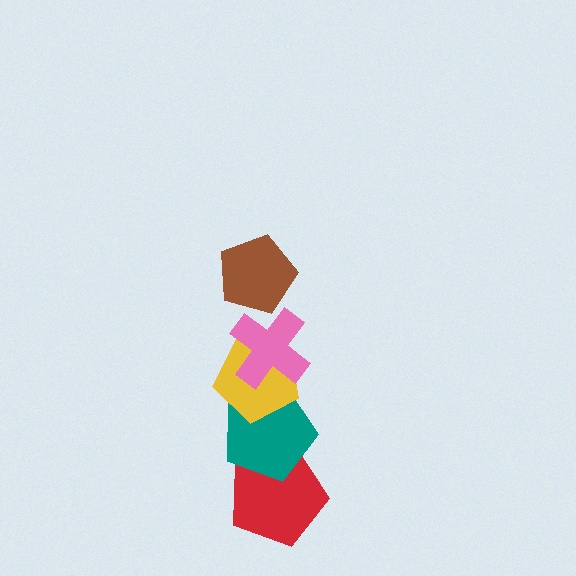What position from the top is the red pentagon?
The red pentagon is 5th from the top.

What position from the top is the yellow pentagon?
The yellow pentagon is 3rd from the top.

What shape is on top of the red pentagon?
The teal pentagon is on top of the red pentagon.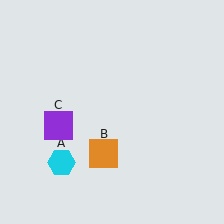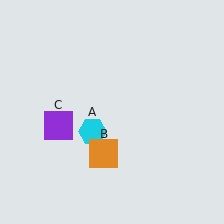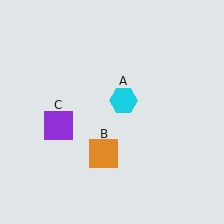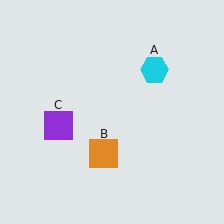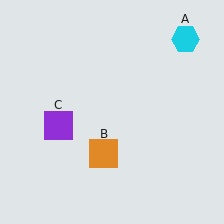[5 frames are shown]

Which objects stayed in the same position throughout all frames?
Orange square (object B) and purple square (object C) remained stationary.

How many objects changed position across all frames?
1 object changed position: cyan hexagon (object A).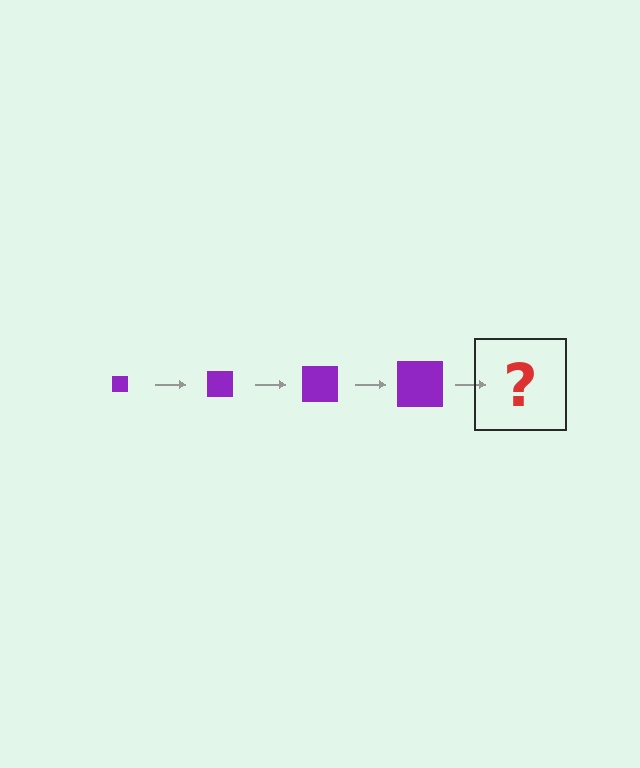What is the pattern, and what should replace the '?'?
The pattern is that the square gets progressively larger each step. The '?' should be a purple square, larger than the previous one.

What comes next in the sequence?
The next element should be a purple square, larger than the previous one.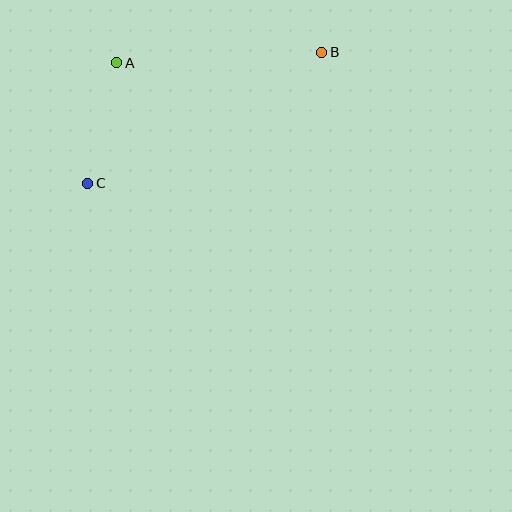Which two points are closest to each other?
Points A and C are closest to each other.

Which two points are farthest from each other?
Points B and C are farthest from each other.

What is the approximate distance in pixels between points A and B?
The distance between A and B is approximately 205 pixels.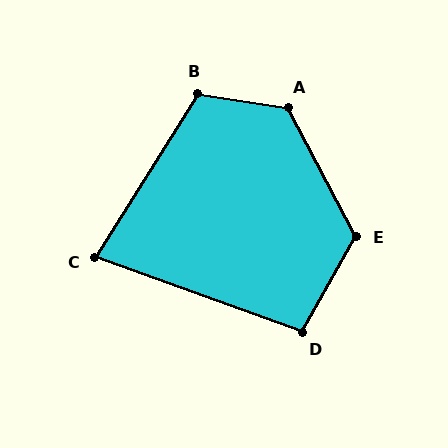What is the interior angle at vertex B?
Approximately 113 degrees (obtuse).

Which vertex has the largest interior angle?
A, at approximately 127 degrees.